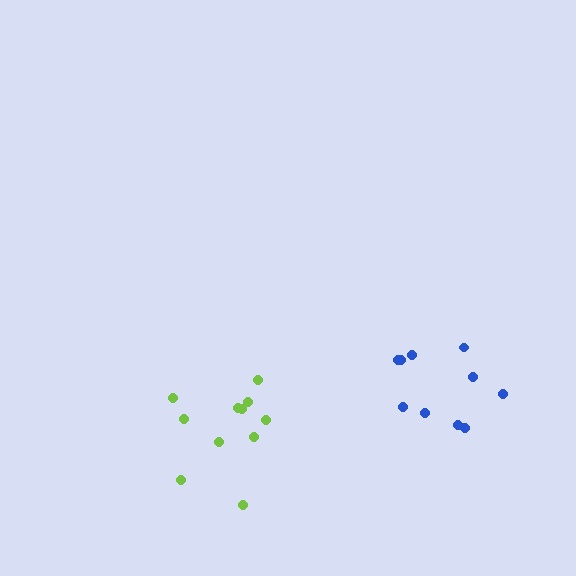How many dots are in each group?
Group 1: 11 dots, Group 2: 10 dots (21 total).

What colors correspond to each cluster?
The clusters are colored: lime, blue.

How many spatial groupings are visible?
There are 2 spatial groupings.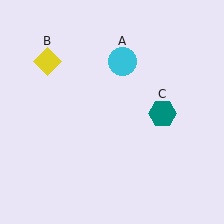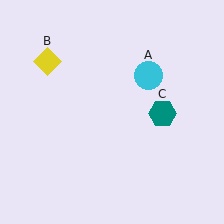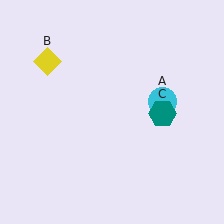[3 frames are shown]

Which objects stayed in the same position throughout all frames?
Yellow diamond (object B) and teal hexagon (object C) remained stationary.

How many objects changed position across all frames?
1 object changed position: cyan circle (object A).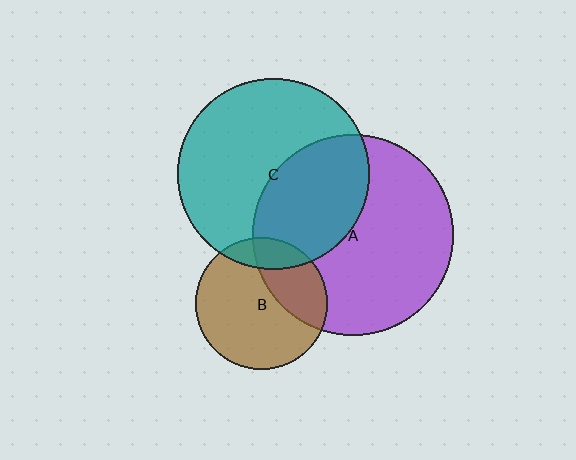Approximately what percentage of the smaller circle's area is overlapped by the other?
Approximately 15%.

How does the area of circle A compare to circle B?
Approximately 2.3 times.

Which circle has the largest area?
Circle A (purple).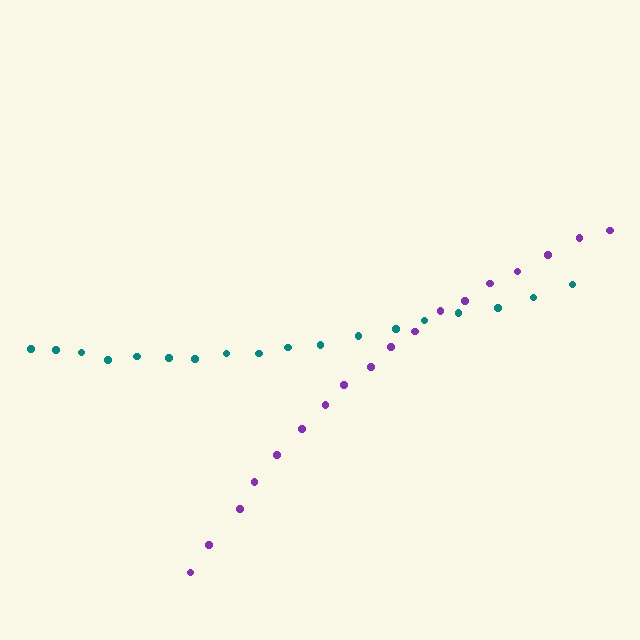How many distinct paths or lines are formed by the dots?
There are 2 distinct paths.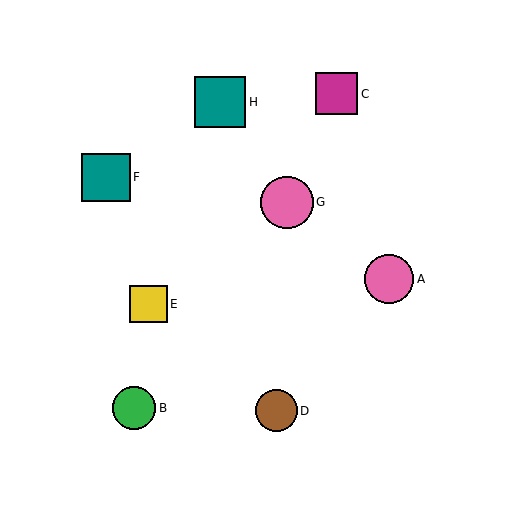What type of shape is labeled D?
Shape D is a brown circle.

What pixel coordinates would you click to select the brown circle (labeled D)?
Click at (276, 411) to select the brown circle D.